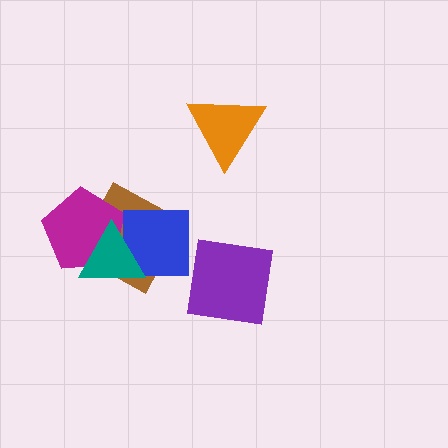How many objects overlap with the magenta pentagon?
2 objects overlap with the magenta pentagon.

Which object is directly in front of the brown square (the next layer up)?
The magenta pentagon is directly in front of the brown square.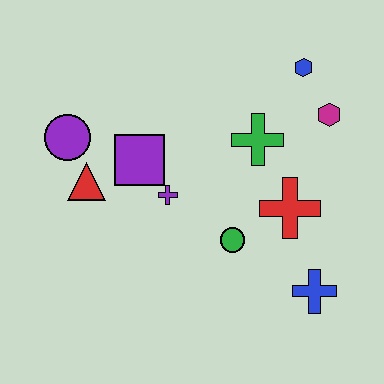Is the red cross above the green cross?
No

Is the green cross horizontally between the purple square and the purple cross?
No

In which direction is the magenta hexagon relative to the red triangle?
The magenta hexagon is to the right of the red triangle.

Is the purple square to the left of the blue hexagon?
Yes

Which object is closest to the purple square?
The purple cross is closest to the purple square.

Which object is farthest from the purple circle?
The blue cross is farthest from the purple circle.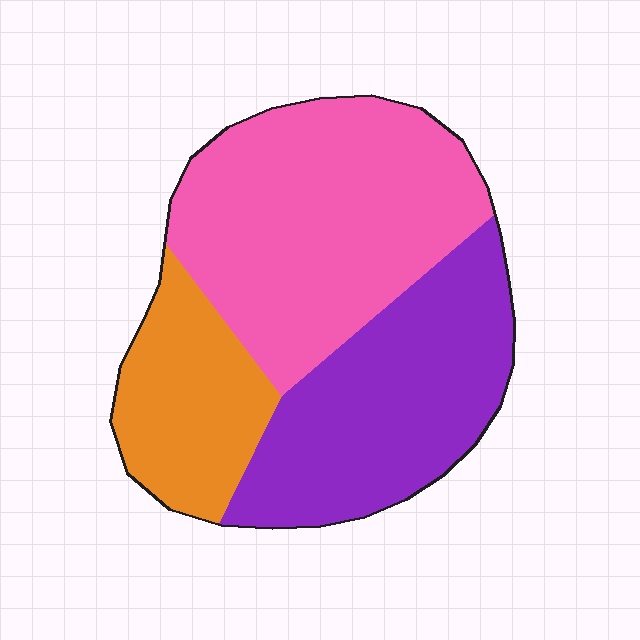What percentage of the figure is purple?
Purple covers around 35% of the figure.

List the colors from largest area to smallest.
From largest to smallest: pink, purple, orange.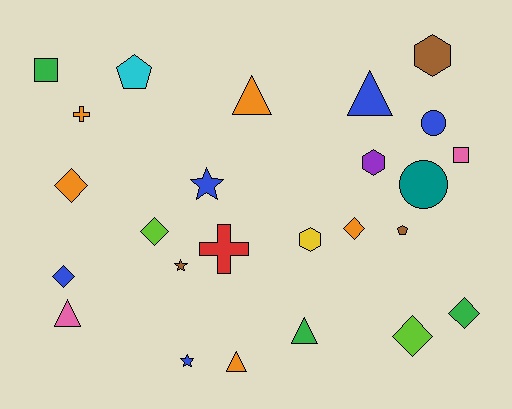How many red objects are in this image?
There is 1 red object.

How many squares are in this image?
There are 2 squares.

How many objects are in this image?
There are 25 objects.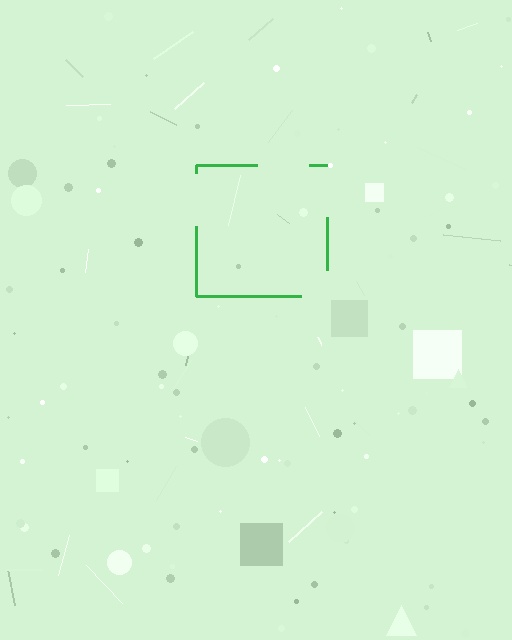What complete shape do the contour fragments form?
The contour fragments form a square.